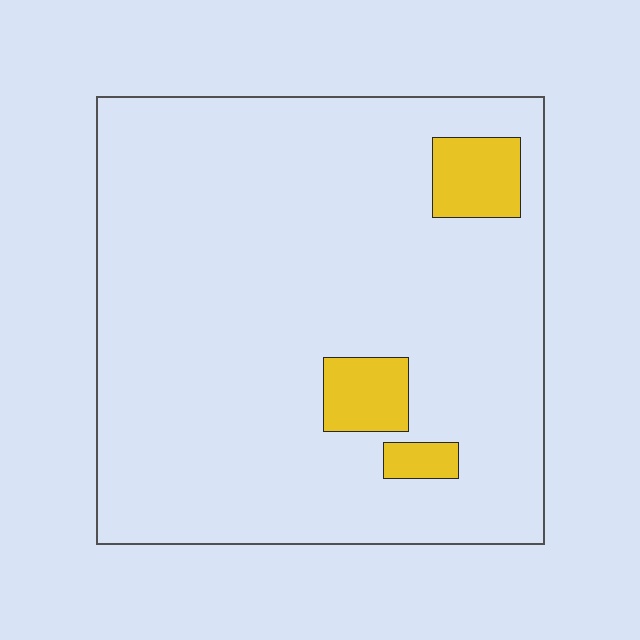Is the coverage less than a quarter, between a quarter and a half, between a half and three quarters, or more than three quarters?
Less than a quarter.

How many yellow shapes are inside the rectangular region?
3.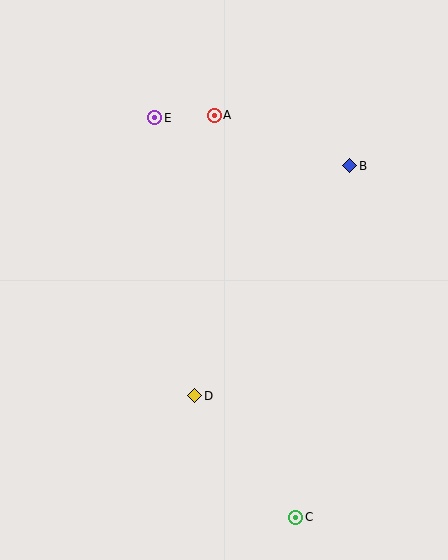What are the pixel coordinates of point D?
Point D is at (195, 396).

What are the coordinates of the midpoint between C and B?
The midpoint between C and B is at (323, 342).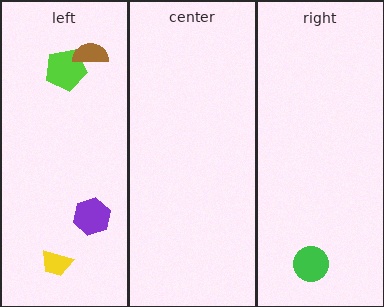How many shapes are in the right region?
1.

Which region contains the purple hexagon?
The left region.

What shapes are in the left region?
The purple hexagon, the lime pentagon, the brown semicircle, the yellow trapezoid.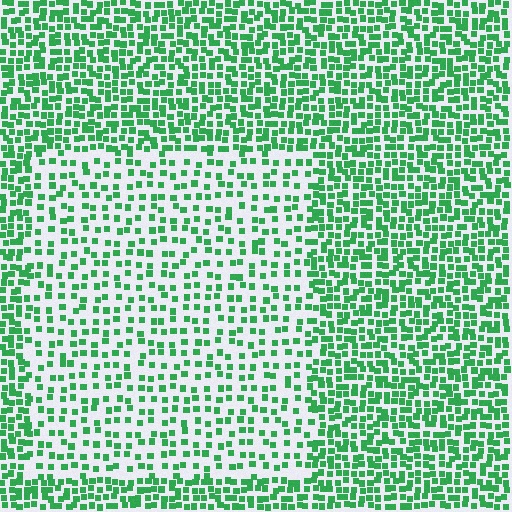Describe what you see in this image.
The image contains small green elements arranged at two different densities. A rectangle-shaped region is visible where the elements are less densely packed than the surrounding area.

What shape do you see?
I see a rectangle.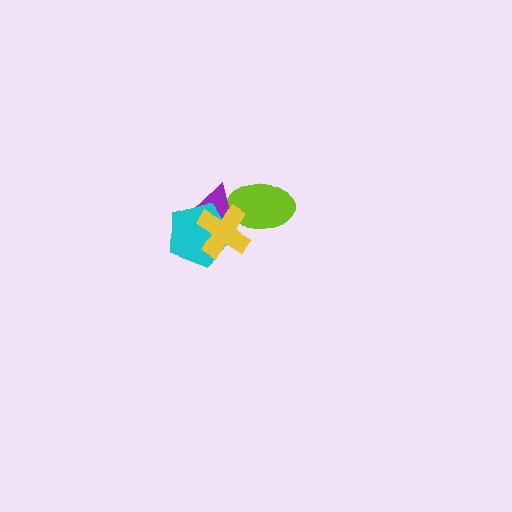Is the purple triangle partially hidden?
Yes, it is partially covered by another shape.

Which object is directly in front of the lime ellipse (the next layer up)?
The purple triangle is directly in front of the lime ellipse.